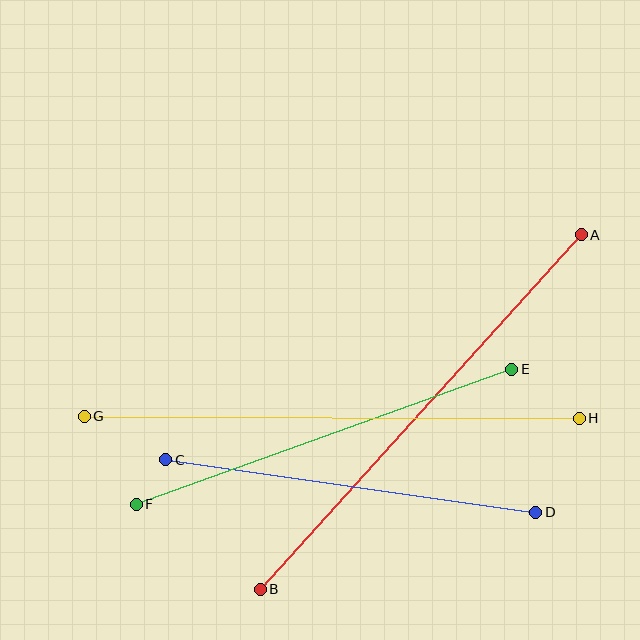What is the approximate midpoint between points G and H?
The midpoint is at approximately (332, 417) pixels.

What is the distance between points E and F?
The distance is approximately 399 pixels.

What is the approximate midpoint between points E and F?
The midpoint is at approximately (324, 437) pixels.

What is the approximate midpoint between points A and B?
The midpoint is at approximately (421, 412) pixels.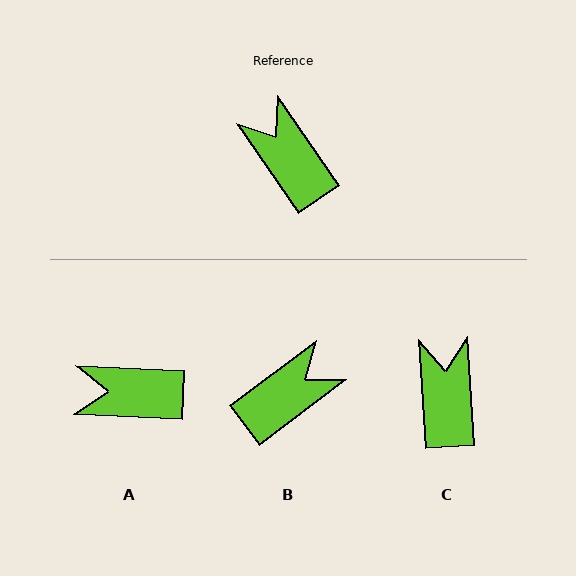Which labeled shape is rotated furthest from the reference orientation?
B, about 88 degrees away.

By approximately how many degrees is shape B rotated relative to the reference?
Approximately 88 degrees clockwise.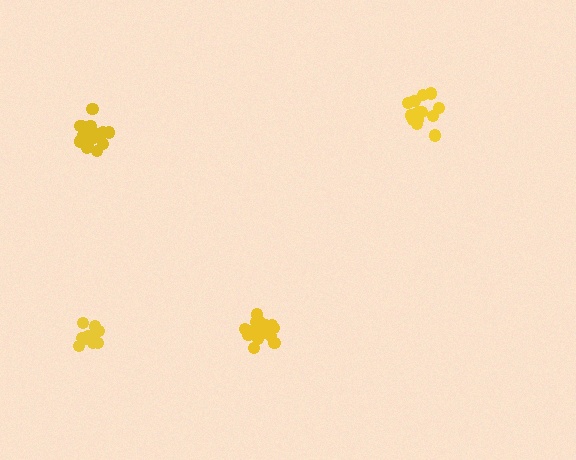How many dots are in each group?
Group 1: 17 dots, Group 2: 16 dots, Group 3: 17 dots, Group 4: 12 dots (62 total).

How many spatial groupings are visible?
There are 4 spatial groupings.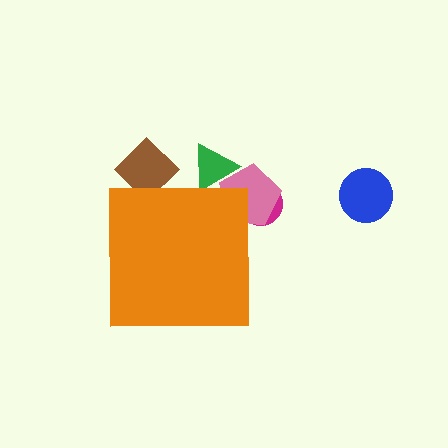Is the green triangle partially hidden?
Yes, the green triangle is partially hidden behind the orange square.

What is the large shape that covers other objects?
An orange square.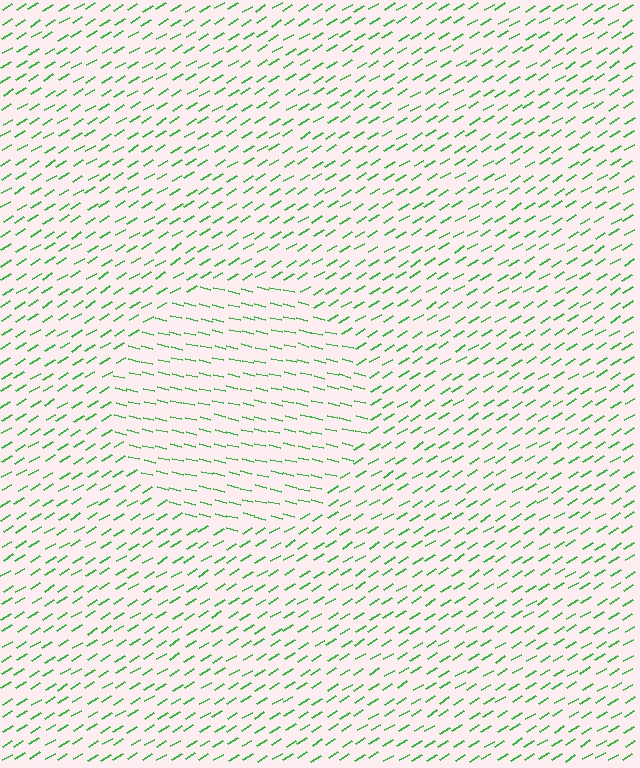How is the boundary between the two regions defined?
The boundary is defined purely by a change in line orientation (approximately 45 degrees difference). All lines are the same color and thickness.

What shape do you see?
I see a circle.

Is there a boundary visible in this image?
Yes, there is a texture boundary formed by a change in line orientation.